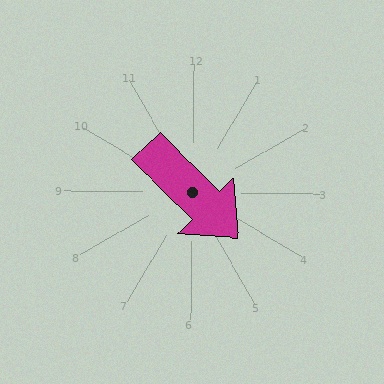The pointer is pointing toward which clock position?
Roughly 4 o'clock.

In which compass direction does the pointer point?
Southeast.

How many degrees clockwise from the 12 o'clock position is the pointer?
Approximately 135 degrees.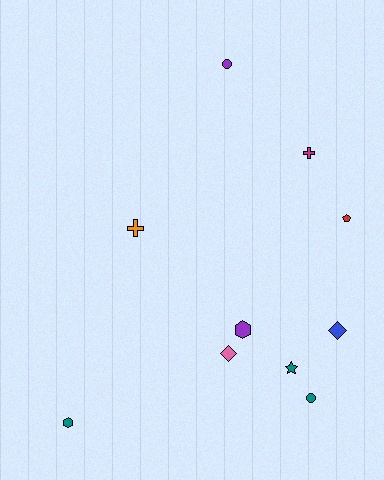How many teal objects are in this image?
There are 3 teal objects.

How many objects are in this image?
There are 10 objects.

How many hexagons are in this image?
There are 2 hexagons.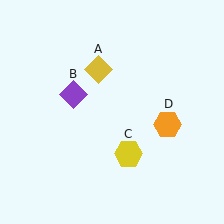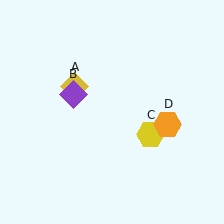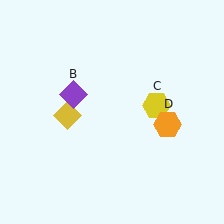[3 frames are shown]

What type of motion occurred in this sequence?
The yellow diamond (object A), yellow hexagon (object C) rotated counterclockwise around the center of the scene.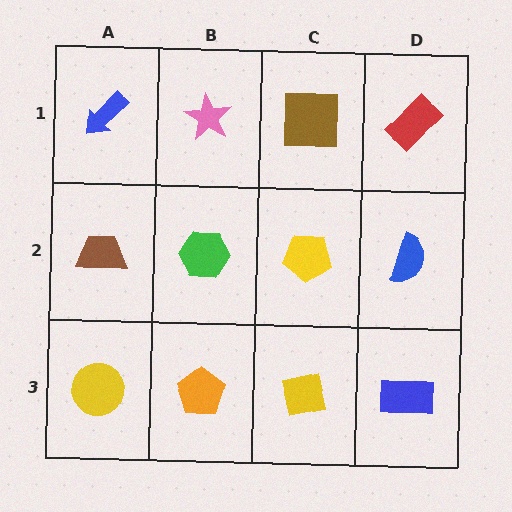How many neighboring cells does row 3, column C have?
3.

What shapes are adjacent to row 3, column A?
A brown trapezoid (row 2, column A), an orange pentagon (row 3, column B).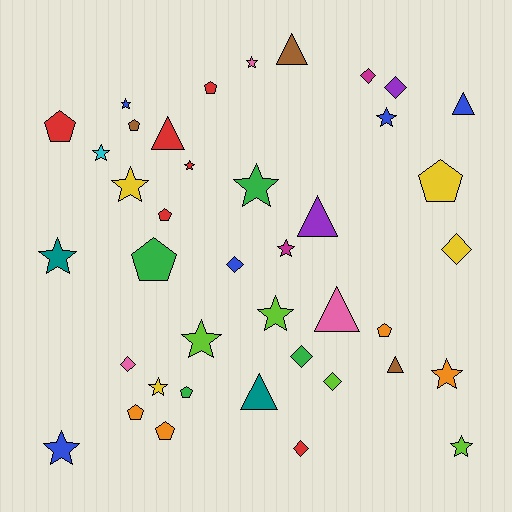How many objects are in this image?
There are 40 objects.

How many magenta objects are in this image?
There are 2 magenta objects.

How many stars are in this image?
There are 15 stars.